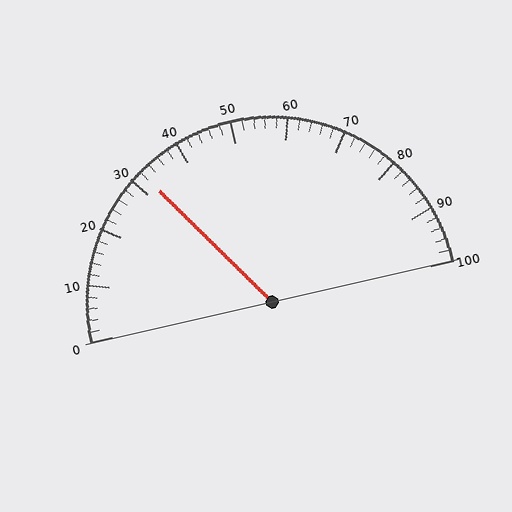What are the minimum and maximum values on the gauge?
The gauge ranges from 0 to 100.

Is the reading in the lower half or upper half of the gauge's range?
The reading is in the lower half of the range (0 to 100).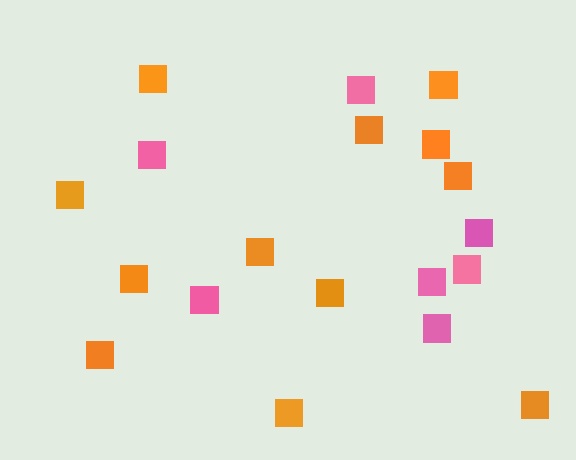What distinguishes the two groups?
There are 2 groups: one group of orange squares (12) and one group of pink squares (7).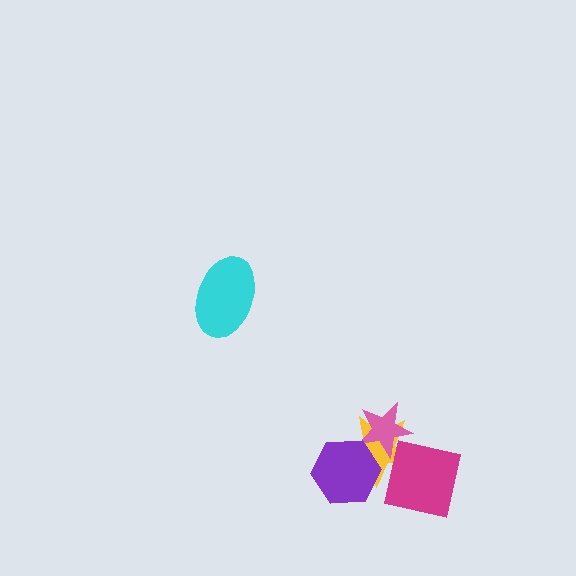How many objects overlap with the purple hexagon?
2 objects overlap with the purple hexagon.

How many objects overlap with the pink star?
3 objects overlap with the pink star.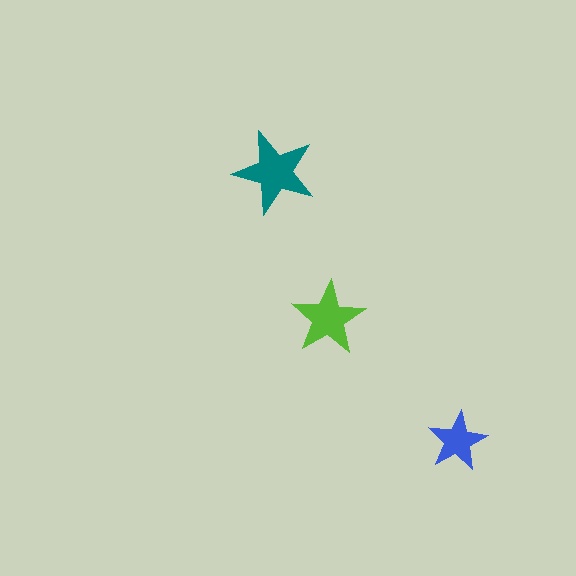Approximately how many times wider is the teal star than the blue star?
About 1.5 times wider.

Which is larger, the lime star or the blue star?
The lime one.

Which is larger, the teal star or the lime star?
The teal one.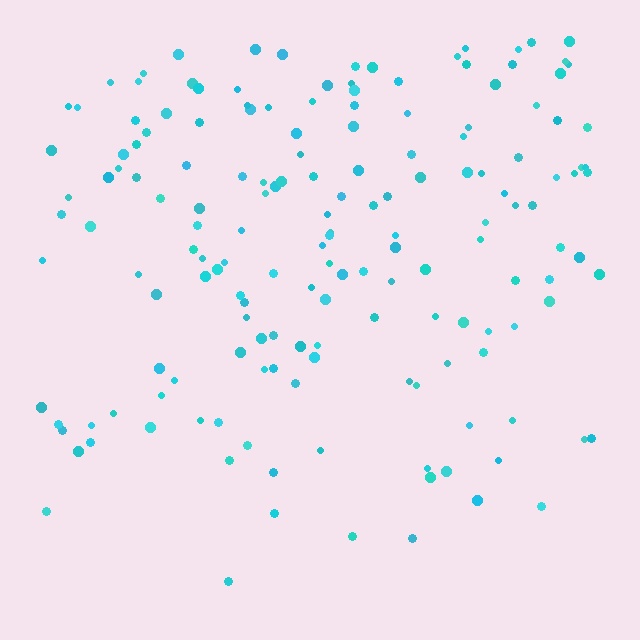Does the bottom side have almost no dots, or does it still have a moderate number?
Still a moderate number, just noticeably fewer than the top.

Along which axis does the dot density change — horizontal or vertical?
Vertical.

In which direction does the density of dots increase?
From bottom to top, with the top side densest.